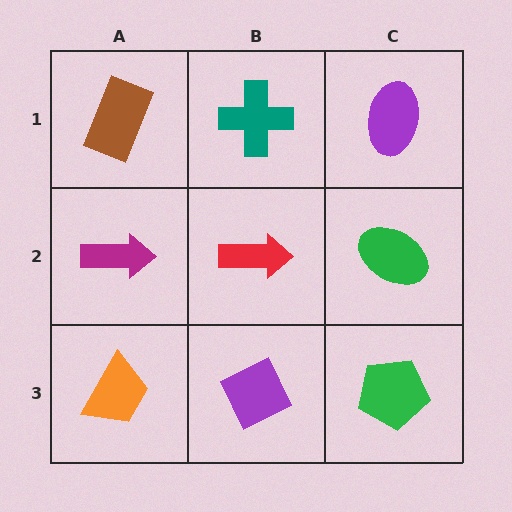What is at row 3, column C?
A green pentagon.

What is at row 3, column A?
An orange trapezoid.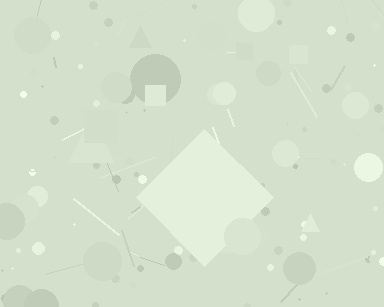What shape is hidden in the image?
A diamond is hidden in the image.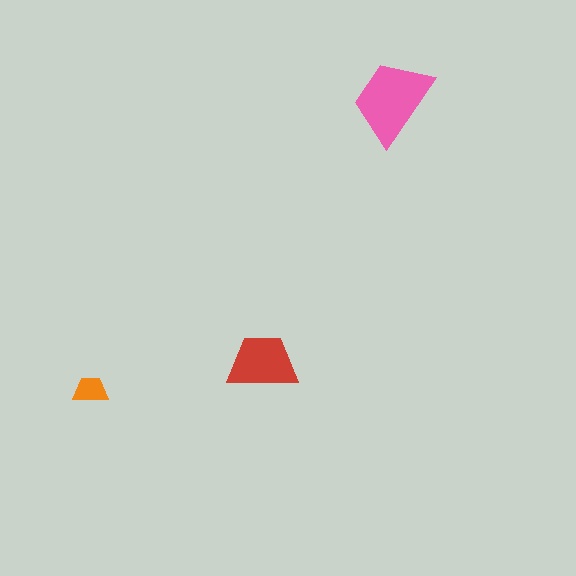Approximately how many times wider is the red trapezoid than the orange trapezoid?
About 2 times wider.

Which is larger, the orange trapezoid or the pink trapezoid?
The pink one.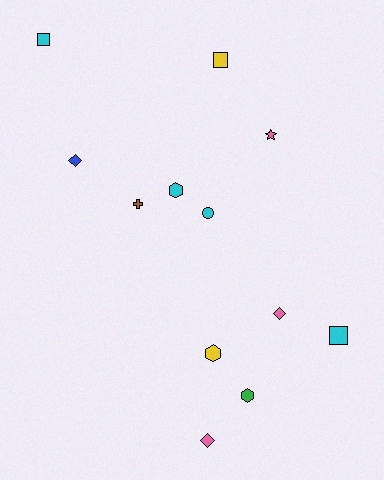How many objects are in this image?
There are 12 objects.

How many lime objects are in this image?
There are no lime objects.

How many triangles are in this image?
There are no triangles.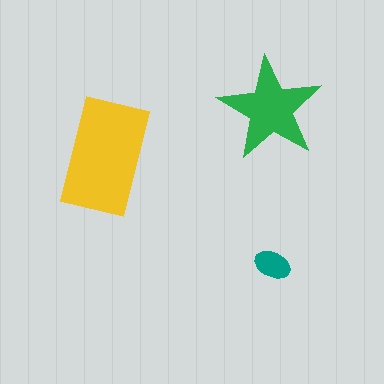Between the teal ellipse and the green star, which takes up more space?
The green star.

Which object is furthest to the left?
The yellow rectangle is leftmost.